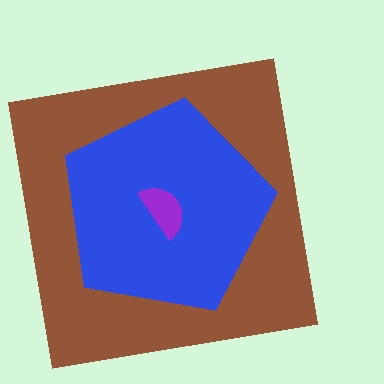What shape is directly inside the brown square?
The blue pentagon.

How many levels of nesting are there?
3.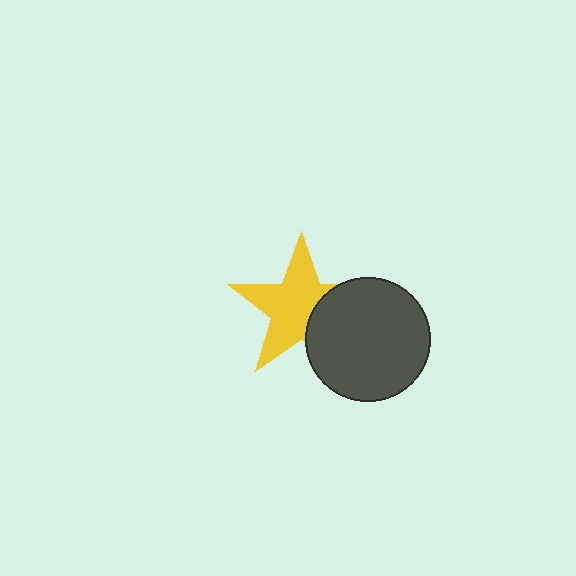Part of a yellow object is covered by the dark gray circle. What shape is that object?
It is a star.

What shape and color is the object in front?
The object in front is a dark gray circle.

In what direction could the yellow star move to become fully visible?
The yellow star could move left. That would shift it out from behind the dark gray circle entirely.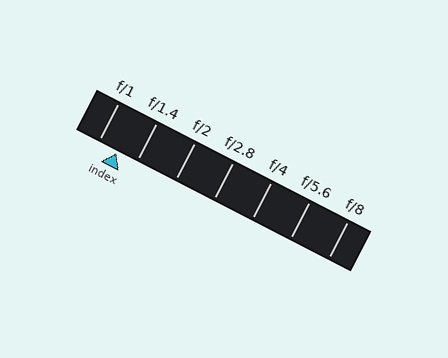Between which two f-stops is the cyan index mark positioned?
The index mark is between f/1 and f/1.4.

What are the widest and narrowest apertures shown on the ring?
The widest aperture shown is f/1 and the narrowest is f/8.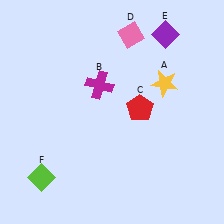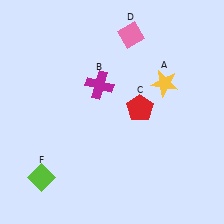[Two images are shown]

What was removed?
The purple diamond (E) was removed in Image 2.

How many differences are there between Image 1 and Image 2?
There is 1 difference between the two images.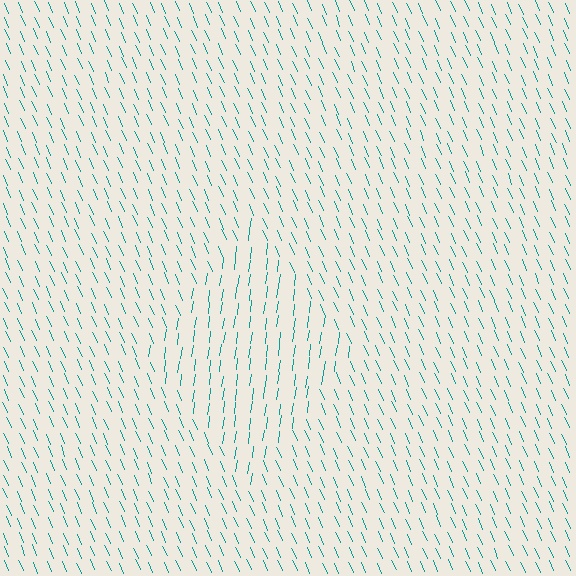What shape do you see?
I see a diamond.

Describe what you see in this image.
The image is filled with small teal line segments. A diamond region in the image has lines oriented differently from the surrounding lines, creating a visible texture boundary.